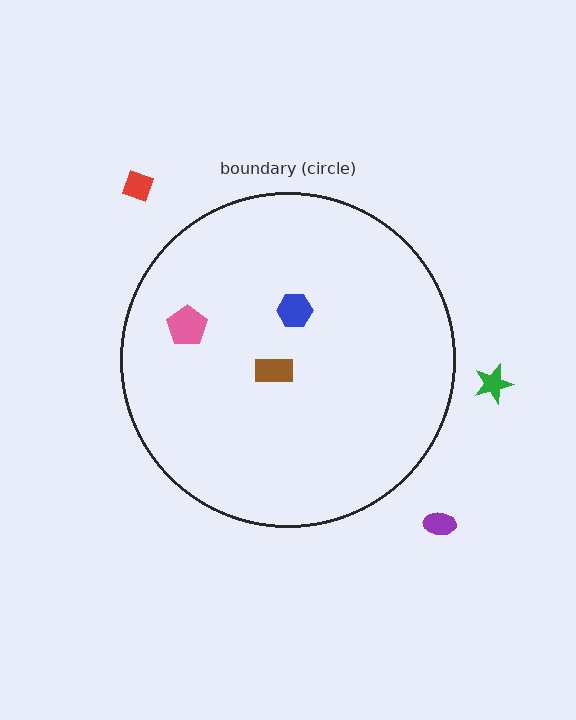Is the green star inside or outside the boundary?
Outside.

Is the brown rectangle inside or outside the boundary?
Inside.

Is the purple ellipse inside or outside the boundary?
Outside.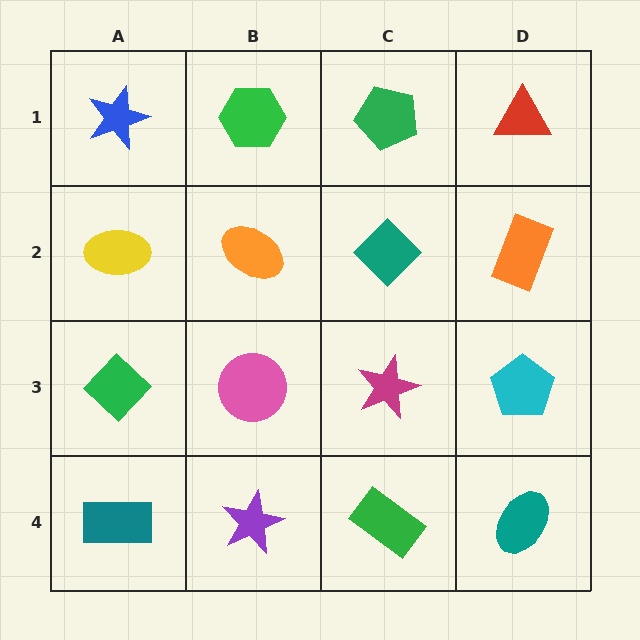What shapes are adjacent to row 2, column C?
A green pentagon (row 1, column C), a magenta star (row 3, column C), an orange ellipse (row 2, column B), an orange rectangle (row 2, column D).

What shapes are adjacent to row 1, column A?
A yellow ellipse (row 2, column A), a green hexagon (row 1, column B).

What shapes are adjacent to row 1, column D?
An orange rectangle (row 2, column D), a green pentagon (row 1, column C).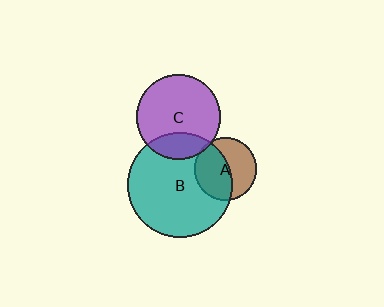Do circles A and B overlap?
Yes.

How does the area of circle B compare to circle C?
Approximately 1.5 times.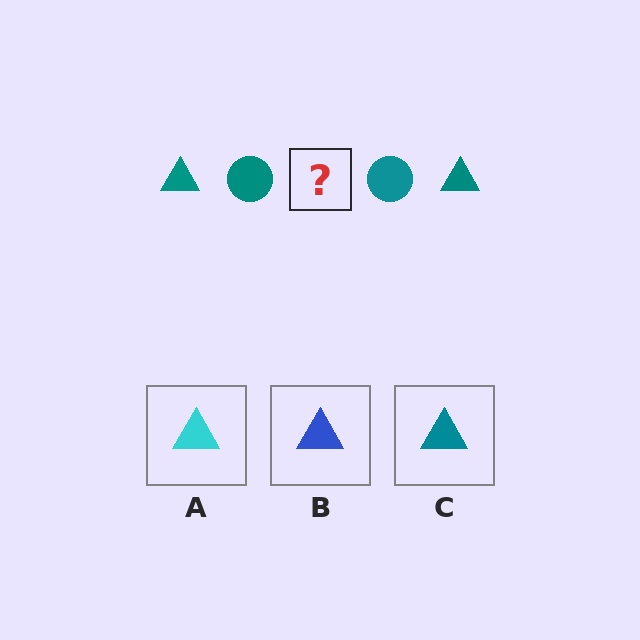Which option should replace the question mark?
Option C.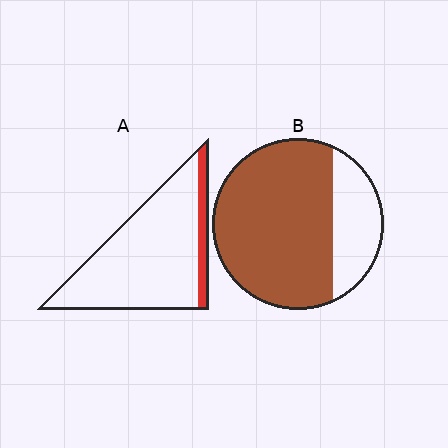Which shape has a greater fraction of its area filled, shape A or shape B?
Shape B.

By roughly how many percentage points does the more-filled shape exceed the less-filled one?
By roughly 65 percentage points (B over A).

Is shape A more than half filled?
No.